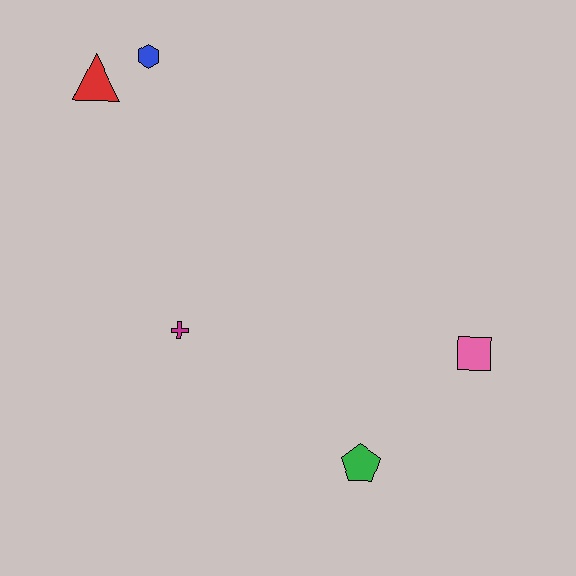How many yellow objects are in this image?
There are no yellow objects.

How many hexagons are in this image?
There is 1 hexagon.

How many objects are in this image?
There are 5 objects.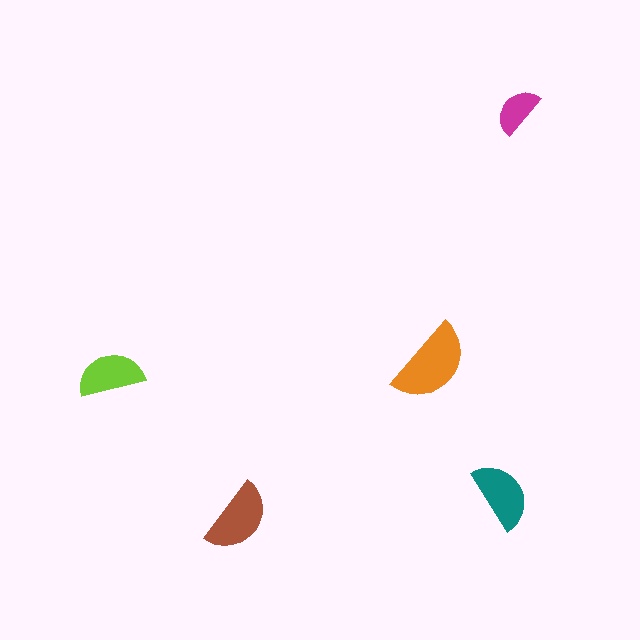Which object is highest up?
The magenta semicircle is topmost.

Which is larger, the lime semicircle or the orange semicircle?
The orange one.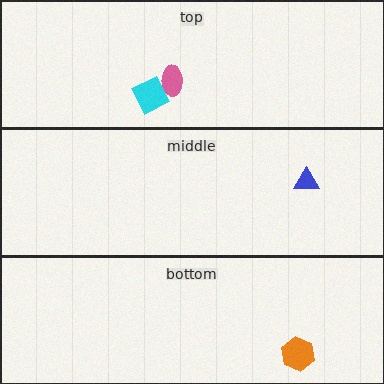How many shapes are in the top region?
2.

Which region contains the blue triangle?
The middle region.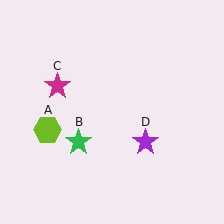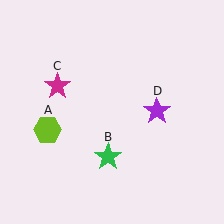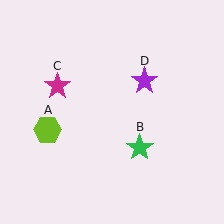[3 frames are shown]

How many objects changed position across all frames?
2 objects changed position: green star (object B), purple star (object D).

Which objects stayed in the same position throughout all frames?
Lime hexagon (object A) and magenta star (object C) remained stationary.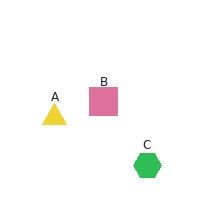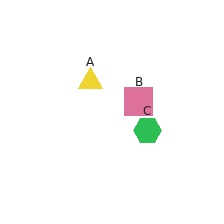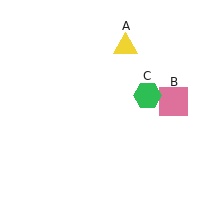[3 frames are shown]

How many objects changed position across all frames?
3 objects changed position: yellow triangle (object A), pink square (object B), green hexagon (object C).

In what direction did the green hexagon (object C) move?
The green hexagon (object C) moved up.